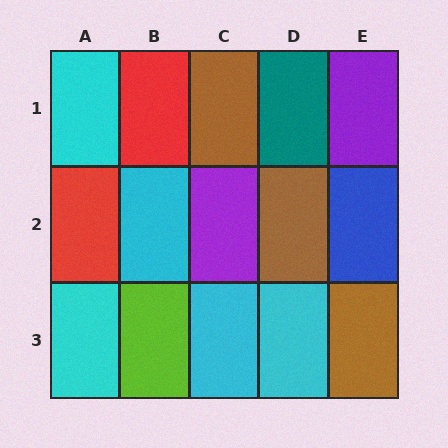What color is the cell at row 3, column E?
Brown.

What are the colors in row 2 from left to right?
Red, cyan, purple, brown, blue.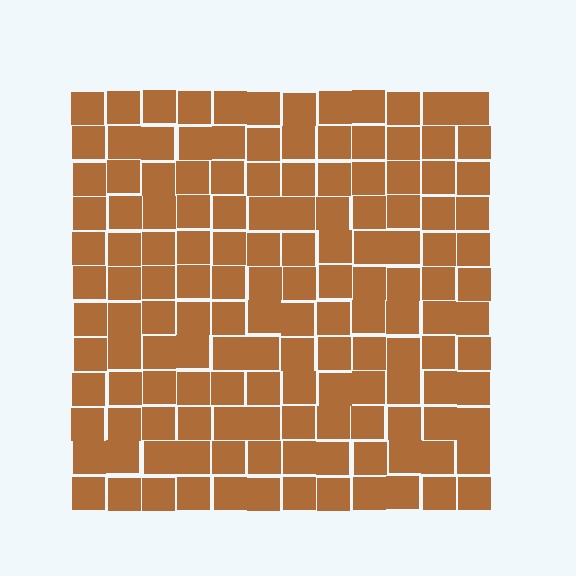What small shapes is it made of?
It is made of small squares.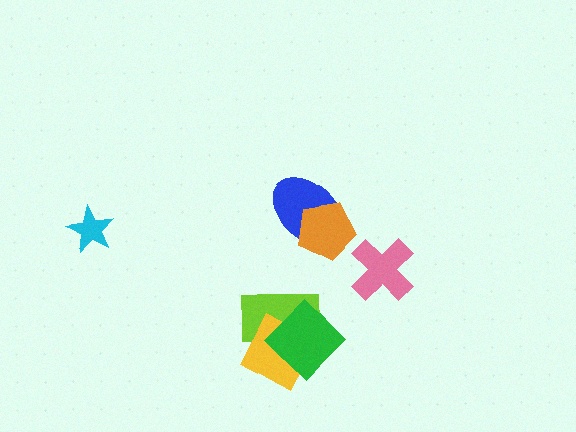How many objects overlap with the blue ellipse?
1 object overlaps with the blue ellipse.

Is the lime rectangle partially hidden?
Yes, it is partially covered by another shape.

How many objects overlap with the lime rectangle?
2 objects overlap with the lime rectangle.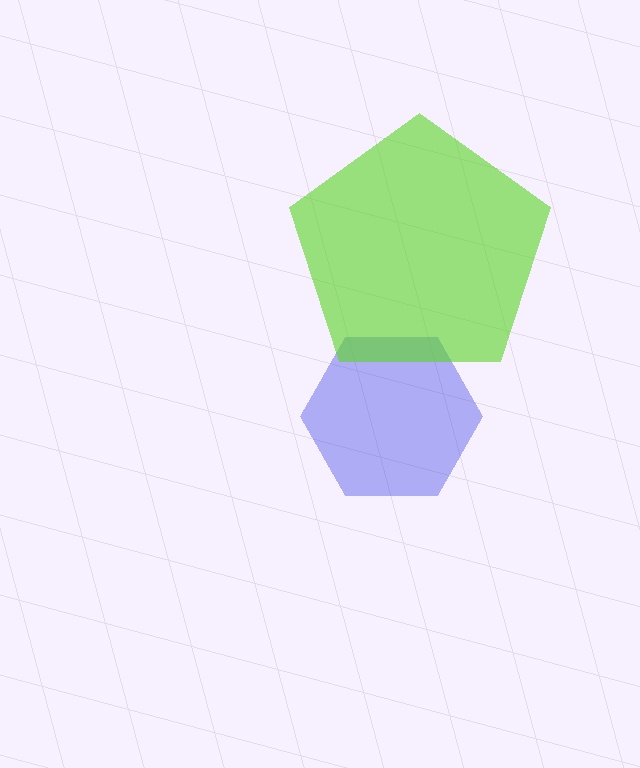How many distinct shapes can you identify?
There are 2 distinct shapes: a blue hexagon, a lime pentagon.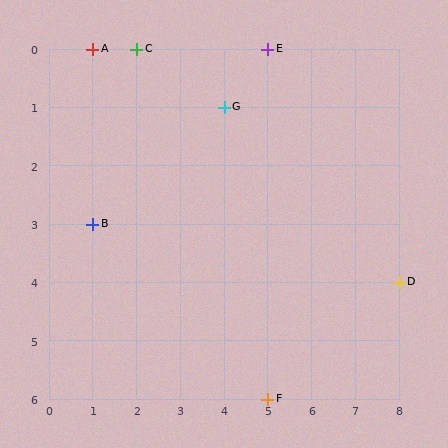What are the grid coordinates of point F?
Point F is at grid coordinates (5, 6).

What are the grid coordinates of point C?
Point C is at grid coordinates (2, 0).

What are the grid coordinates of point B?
Point B is at grid coordinates (1, 3).